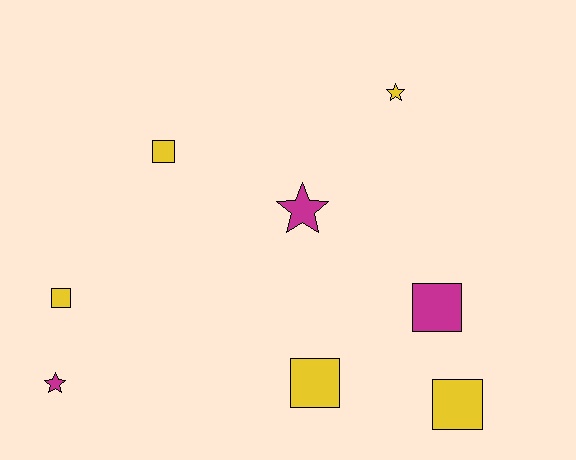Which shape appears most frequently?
Square, with 5 objects.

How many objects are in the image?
There are 8 objects.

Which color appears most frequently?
Yellow, with 5 objects.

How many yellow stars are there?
There is 1 yellow star.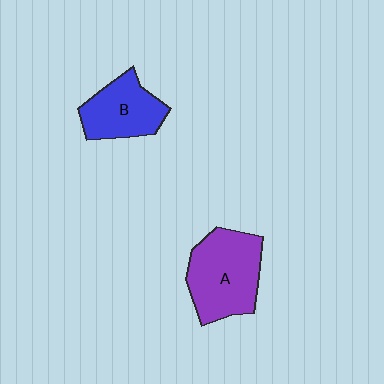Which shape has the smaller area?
Shape B (blue).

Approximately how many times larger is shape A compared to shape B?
Approximately 1.4 times.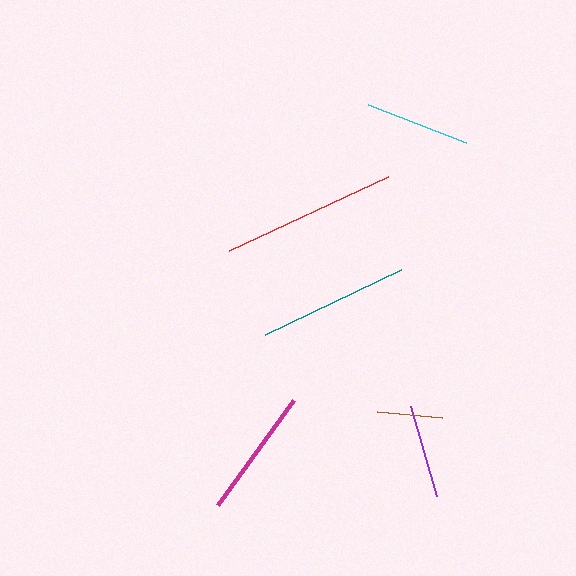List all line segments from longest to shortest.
From longest to shortest: red, teal, magenta, cyan, purple, brown.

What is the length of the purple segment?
The purple segment is approximately 94 pixels long.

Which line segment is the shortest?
The brown line is the shortest at approximately 66 pixels.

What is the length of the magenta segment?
The magenta segment is approximately 130 pixels long.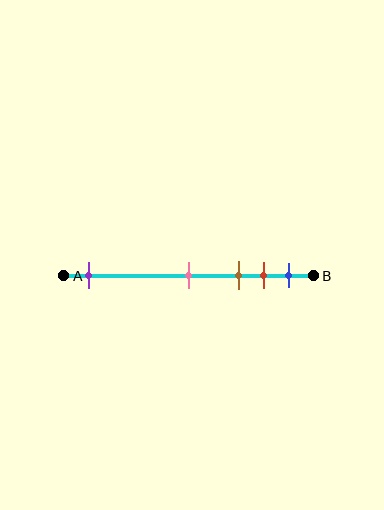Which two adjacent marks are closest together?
The red and blue marks are the closest adjacent pair.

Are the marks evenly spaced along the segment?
No, the marks are not evenly spaced.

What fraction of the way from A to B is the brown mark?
The brown mark is approximately 70% (0.7) of the way from A to B.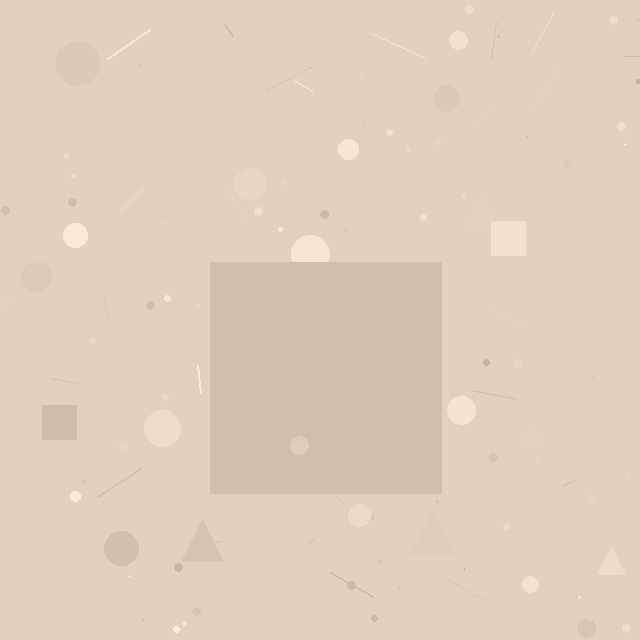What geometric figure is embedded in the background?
A square is embedded in the background.